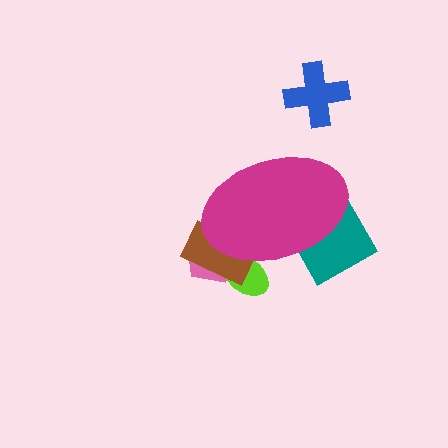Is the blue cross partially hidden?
No, the blue cross is fully visible.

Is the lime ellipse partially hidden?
Yes, the lime ellipse is partially hidden behind the magenta ellipse.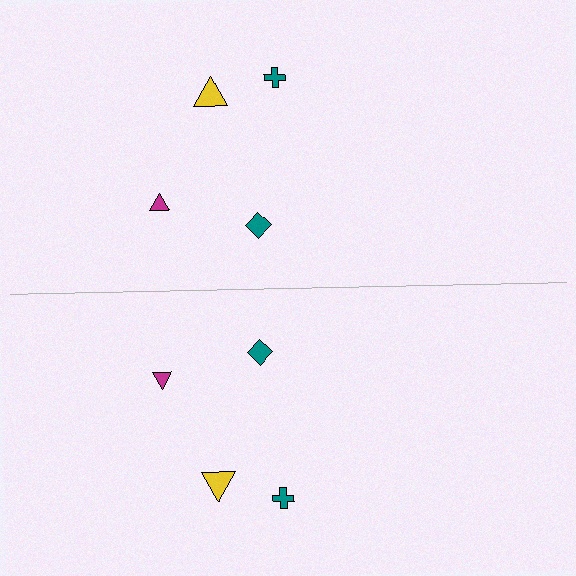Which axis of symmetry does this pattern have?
The pattern has a horizontal axis of symmetry running through the center of the image.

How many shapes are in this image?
There are 8 shapes in this image.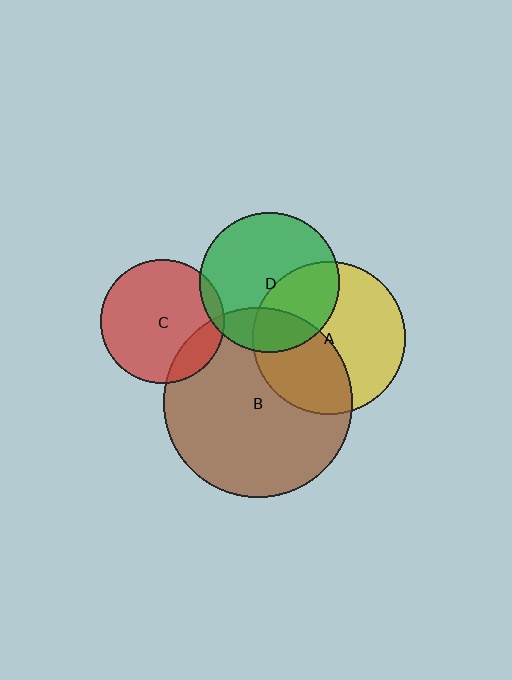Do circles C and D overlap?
Yes.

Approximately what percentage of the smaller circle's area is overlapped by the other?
Approximately 5%.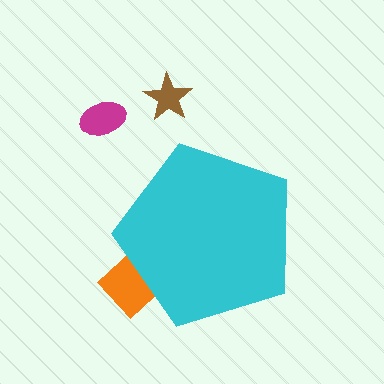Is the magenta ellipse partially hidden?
No, the magenta ellipse is fully visible.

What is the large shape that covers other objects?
A cyan pentagon.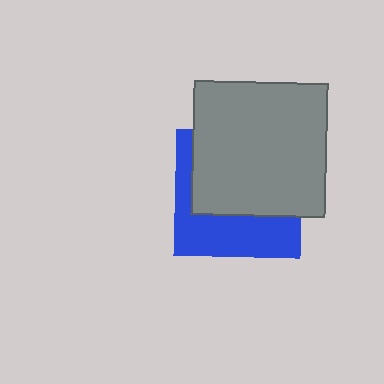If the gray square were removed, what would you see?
You would see the complete blue square.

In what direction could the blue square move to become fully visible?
The blue square could move down. That would shift it out from behind the gray square entirely.